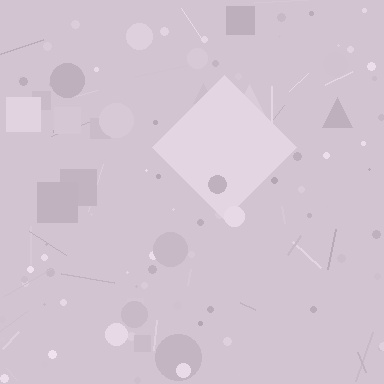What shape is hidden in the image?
A diamond is hidden in the image.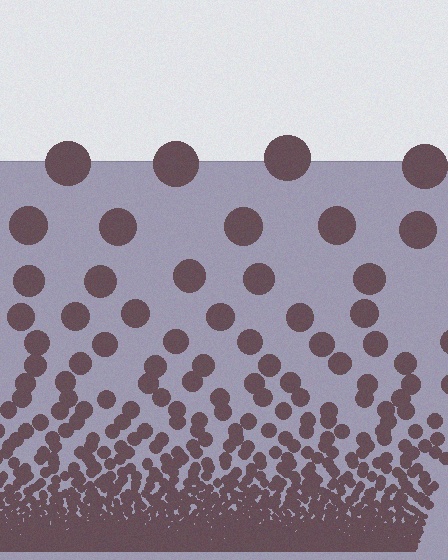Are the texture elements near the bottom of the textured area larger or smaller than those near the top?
Smaller. The gradient is inverted — elements near the bottom are smaller and denser.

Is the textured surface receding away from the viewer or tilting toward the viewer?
The surface appears to tilt toward the viewer. Texture elements get larger and sparser toward the top.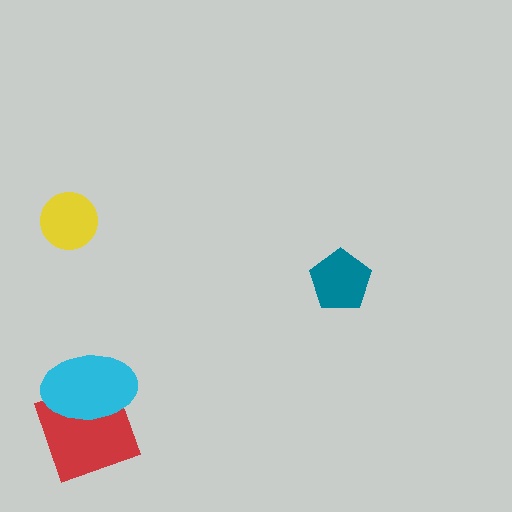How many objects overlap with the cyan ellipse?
1 object overlaps with the cyan ellipse.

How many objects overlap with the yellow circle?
0 objects overlap with the yellow circle.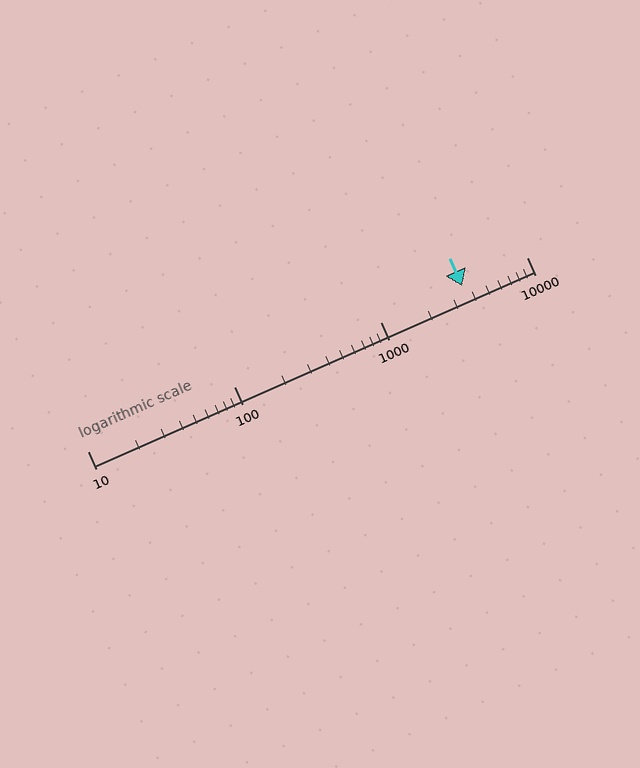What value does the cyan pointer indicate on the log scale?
The pointer indicates approximately 3600.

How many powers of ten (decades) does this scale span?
The scale spans 3 decades, from 10 to 10000.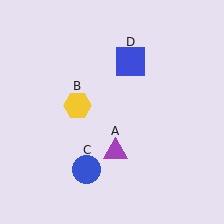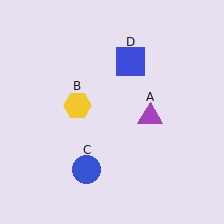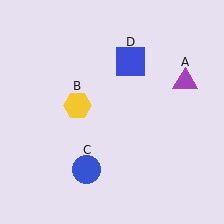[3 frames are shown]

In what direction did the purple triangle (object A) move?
The purple triangle (object A) moved up and to the right.